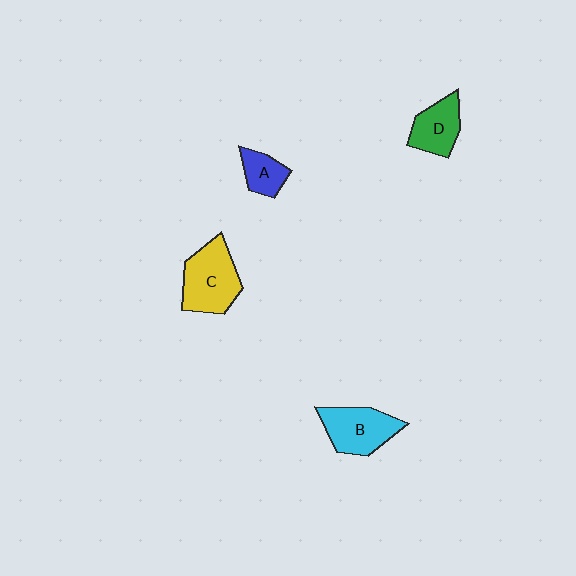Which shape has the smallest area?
Shape A (blue).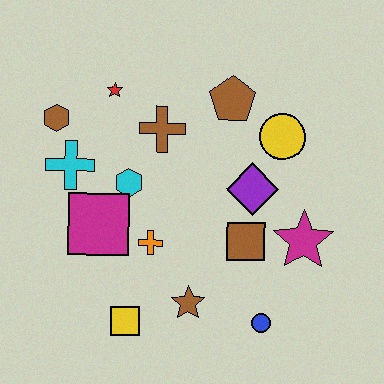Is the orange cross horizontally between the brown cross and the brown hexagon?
Yes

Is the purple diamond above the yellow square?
Yes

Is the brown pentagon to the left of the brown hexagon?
No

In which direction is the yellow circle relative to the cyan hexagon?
The yellow circle is to the right of the cyan hexagon.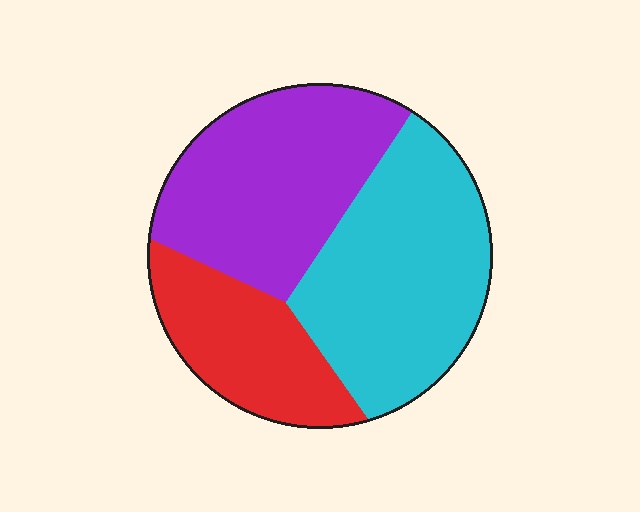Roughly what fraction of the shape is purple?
Purple takes up about three eighths (3/8) of the shape.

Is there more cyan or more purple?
Cyan.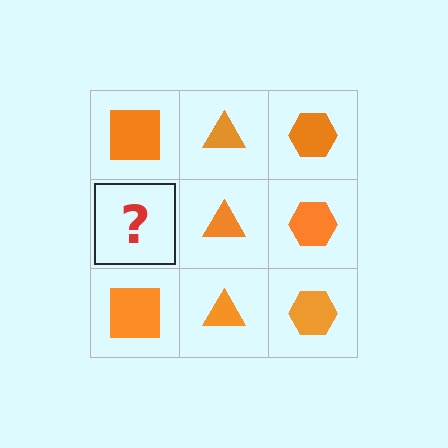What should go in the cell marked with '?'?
The missing cell should contain an orange square.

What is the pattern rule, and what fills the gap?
The rule is that each column has a consistent shape. The gap should be filled with an orange square.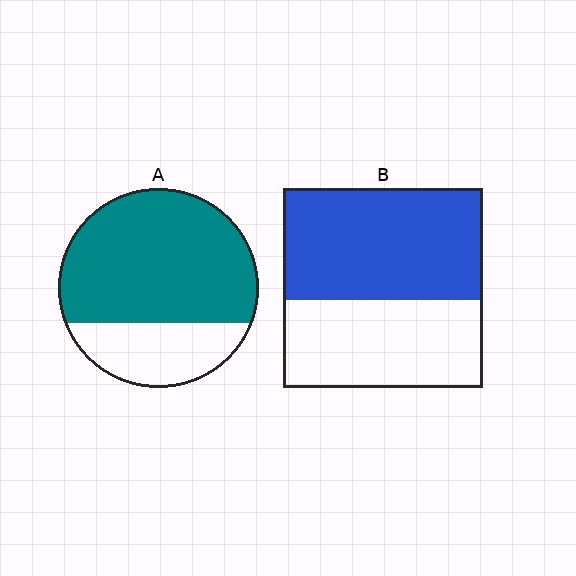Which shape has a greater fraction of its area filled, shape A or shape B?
Shape A.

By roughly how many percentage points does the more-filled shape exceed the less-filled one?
By roughly 15 percentage points (A over B).